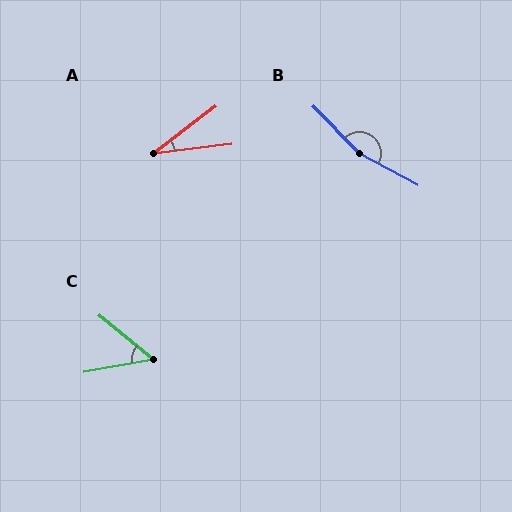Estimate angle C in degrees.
Approximately 49 degrees.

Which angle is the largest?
B, at approximately 162 degrees.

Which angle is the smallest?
A, at approximately 30 degrees.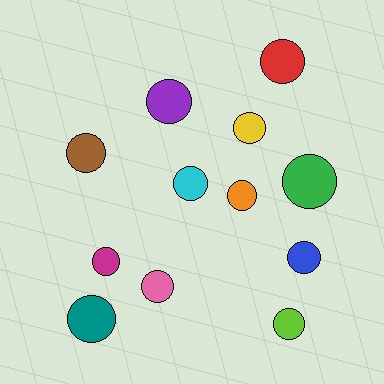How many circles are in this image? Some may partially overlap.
There are 12 circles.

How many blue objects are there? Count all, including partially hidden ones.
There is 1 blue object.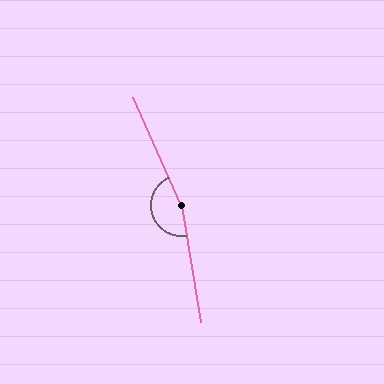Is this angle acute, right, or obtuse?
It is obtuse.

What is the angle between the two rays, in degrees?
Approximately 166 degrees.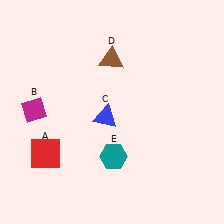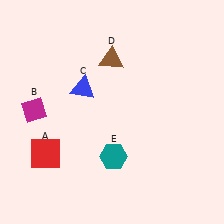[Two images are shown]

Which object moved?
The blue triangle (C) moved up.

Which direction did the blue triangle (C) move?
The blue triangle (C) moved up.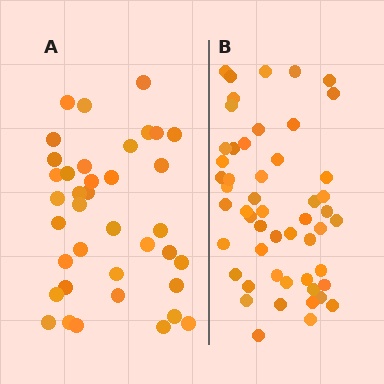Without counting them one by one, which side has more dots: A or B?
Region B (the right region) has more dots.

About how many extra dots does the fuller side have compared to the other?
Region B has approximately 15 more dots than region A.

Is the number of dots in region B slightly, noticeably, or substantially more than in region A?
Region B has noticeably more, but not dramatically so. The ratio is roughly 1.4 to 1.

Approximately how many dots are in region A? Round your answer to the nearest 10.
About 40 dots. (The exact count is 38, which rounds to 40.)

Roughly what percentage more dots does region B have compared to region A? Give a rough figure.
About 35% more.